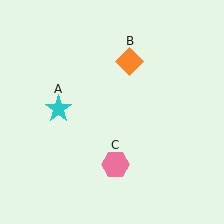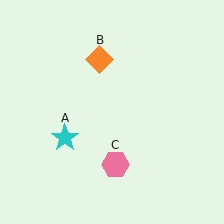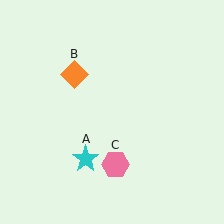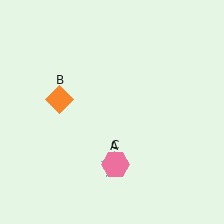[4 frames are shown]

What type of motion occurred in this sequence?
The cyan star (object A), orange diamond (object B) rotated counterclockwise around the center of the scene.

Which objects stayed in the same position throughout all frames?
Pink hexagon (object C) remained stationary.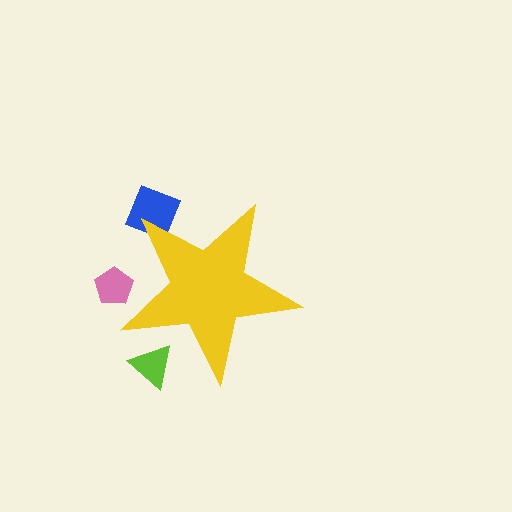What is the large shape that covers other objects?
A yellow star.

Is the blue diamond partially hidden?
Yes, the blue diamond is partially hidden behind the yellow star.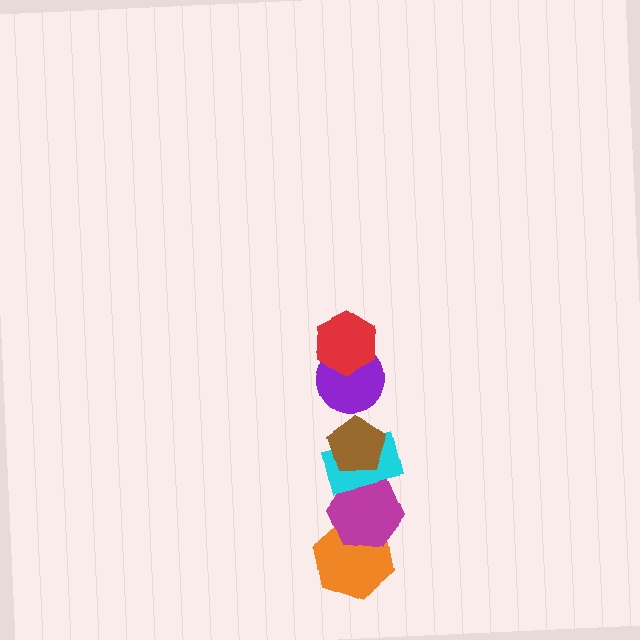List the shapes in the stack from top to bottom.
From top to bottom: the red hexagon, the purple circle, the brown pentagon, the cyan rectangle, the magenta hexagon, the orange hexagon.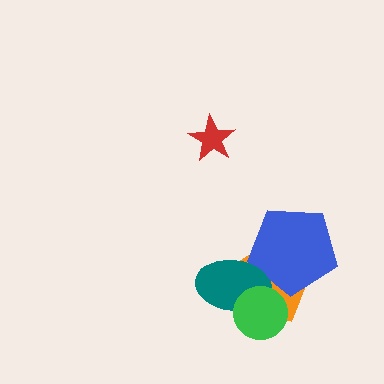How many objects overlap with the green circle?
2 objects overlap with the green circle.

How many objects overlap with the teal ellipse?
3 objects overlap with the teal ellipse.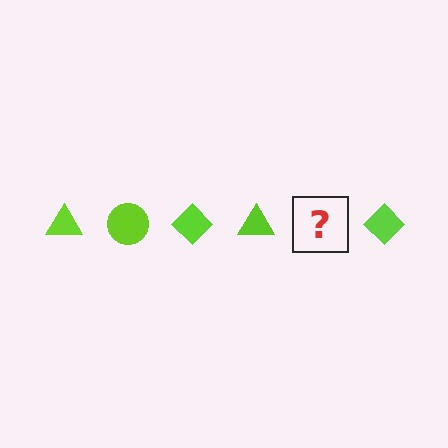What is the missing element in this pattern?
The missing element is a lime circle.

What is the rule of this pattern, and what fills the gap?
The rule is that the pattern cycles through triangle, circle, diamond shapes in lime. The gap should be filled with a lime circle.